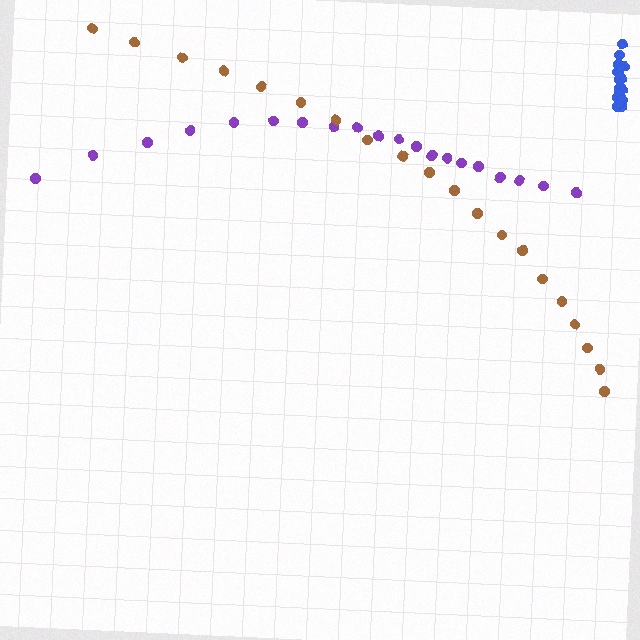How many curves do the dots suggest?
There are 3 distinct paths.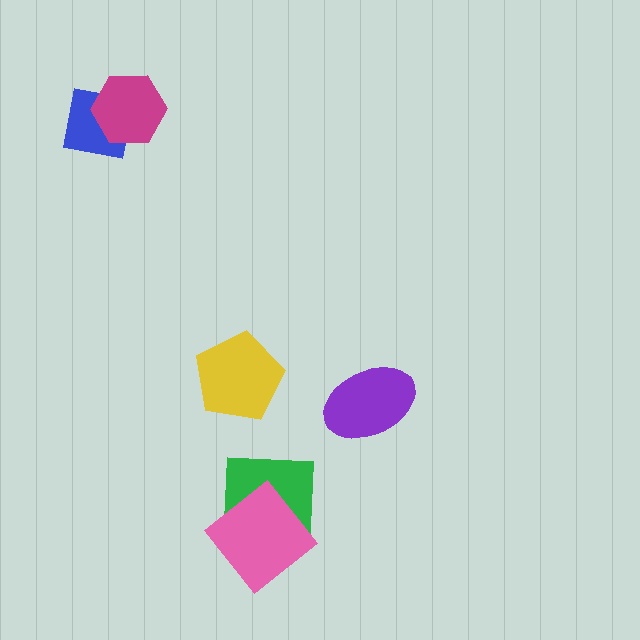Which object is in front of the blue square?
The magenta hexagon is in front of the blue square.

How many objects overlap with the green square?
1 object overlaps with the green square.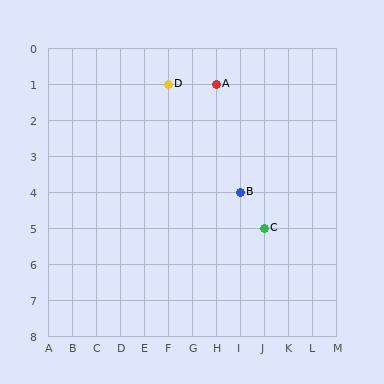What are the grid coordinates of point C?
Point C is at grid coordinates (J, 5).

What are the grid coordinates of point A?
Point A is at grid coordinates (H, 1).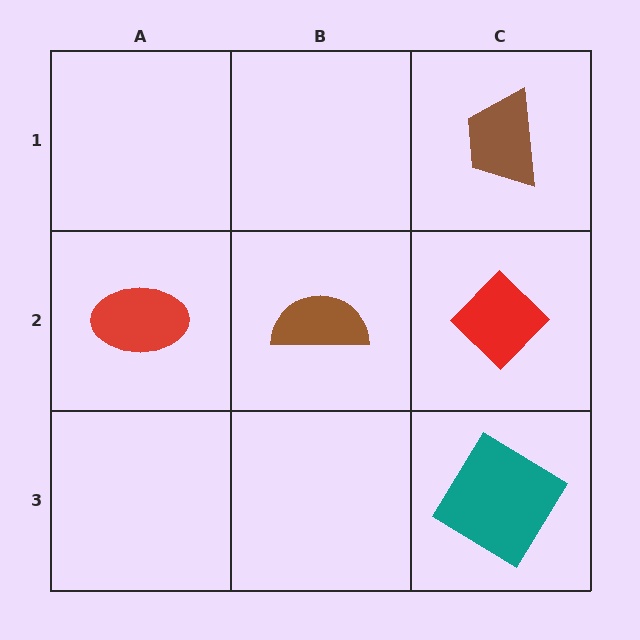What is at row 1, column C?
A brown trapezoid.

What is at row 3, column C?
A teal diamond.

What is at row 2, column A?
A red ellipse.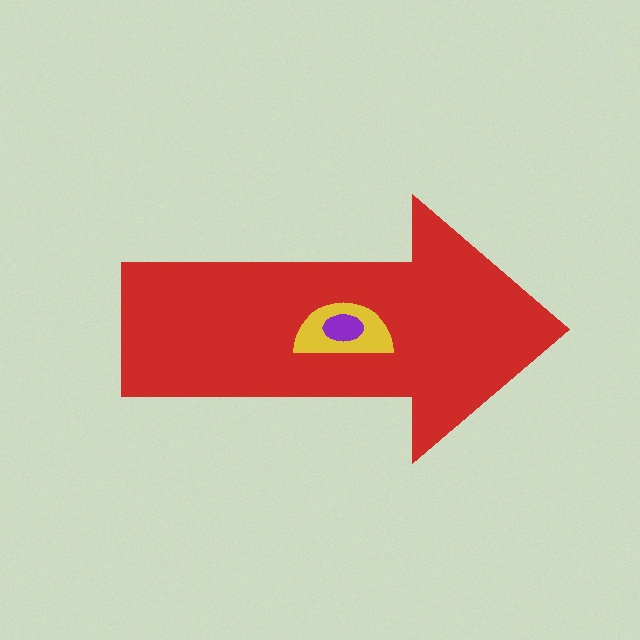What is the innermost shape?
The purple ellipse.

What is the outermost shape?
The red arrow.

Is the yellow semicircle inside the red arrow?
Yes.